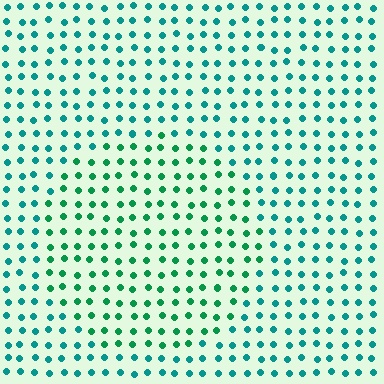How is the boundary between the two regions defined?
The boundary is defined purely by a slight shift in hue (about 29 degrees). Spacing, size, and orientation are identical on both sides.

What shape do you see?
I see a circle.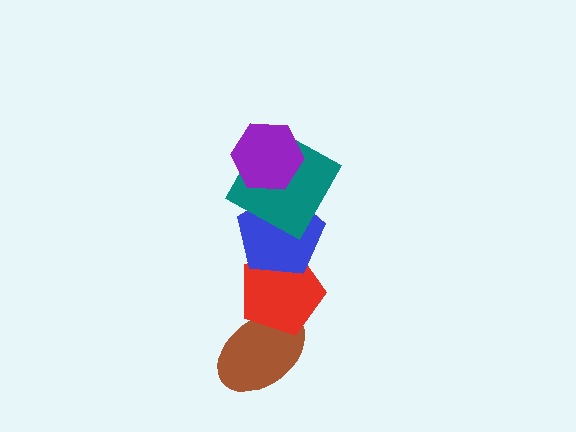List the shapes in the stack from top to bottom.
From top to bottom: the purple hexagon, the teal square, the blue pentagon, the red pentagon, the brown ellipse.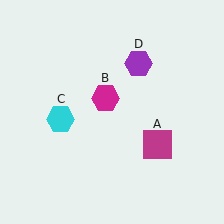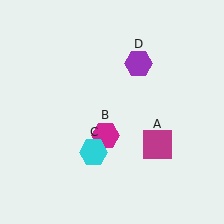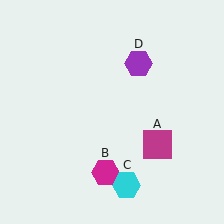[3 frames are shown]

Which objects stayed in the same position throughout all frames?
Magenta square (object A) and purple hexagon (object D) remained stationary.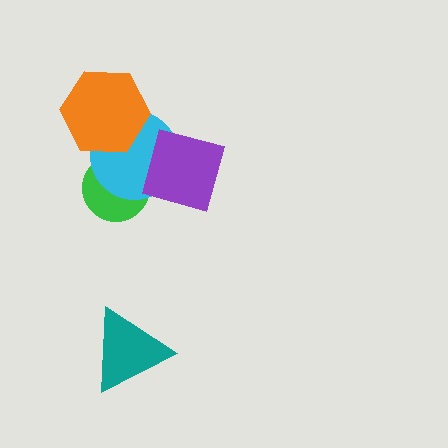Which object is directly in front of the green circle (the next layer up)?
The cyan circle is directly in front of the green circle.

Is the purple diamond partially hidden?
No, no other shape covers it.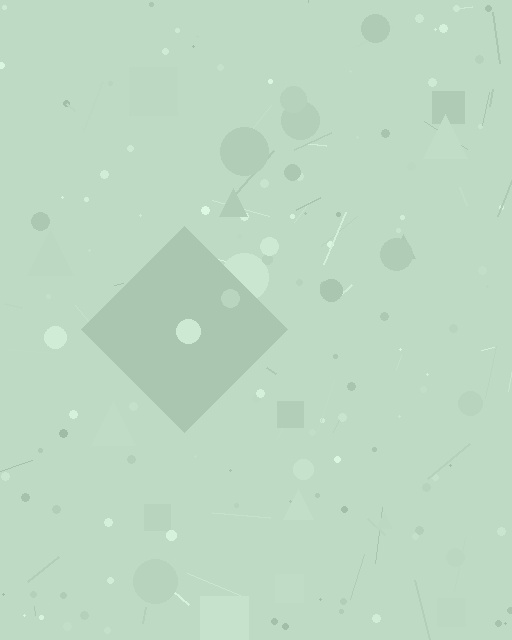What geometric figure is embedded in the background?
A diamond is embedded in the background.